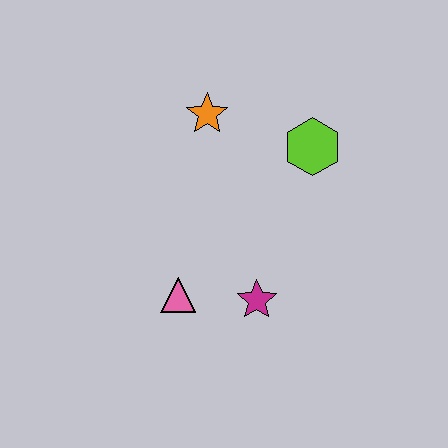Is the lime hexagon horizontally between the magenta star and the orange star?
No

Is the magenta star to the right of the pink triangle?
Yes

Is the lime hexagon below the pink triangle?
No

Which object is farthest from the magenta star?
The orange star is farthest from the magenta star.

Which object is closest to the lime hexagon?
The orange star is closest to the lime hexagon.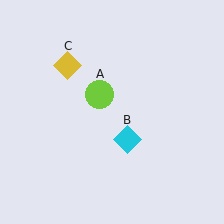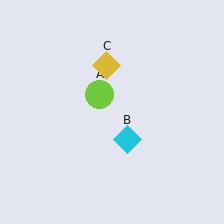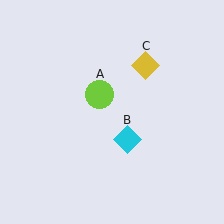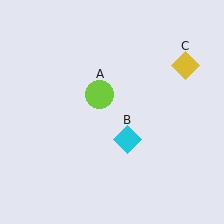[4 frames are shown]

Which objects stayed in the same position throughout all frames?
Lime circle (object A) and cyan diamond (object B) remained stationary.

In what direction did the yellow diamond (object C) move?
The yellow diamond (object C) moved right.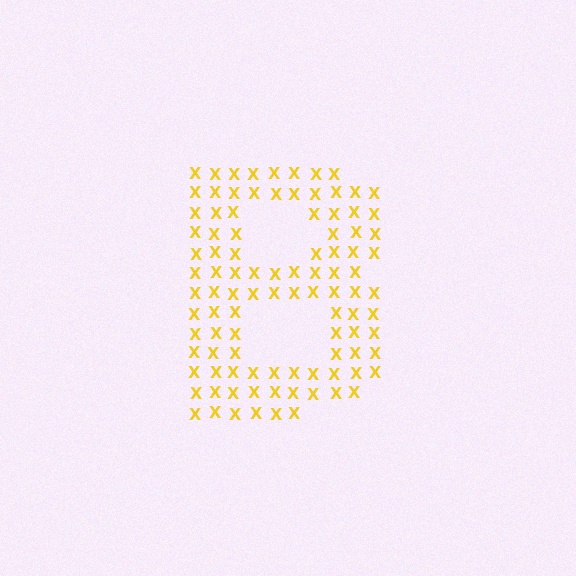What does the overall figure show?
The overall figure shows the letter B.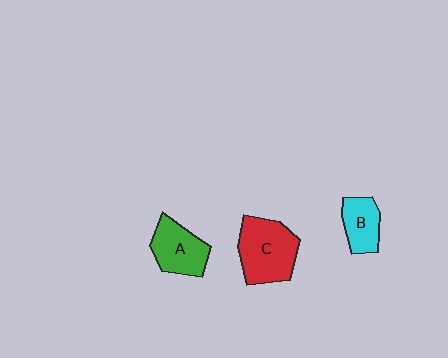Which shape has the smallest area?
Shape B (cyan).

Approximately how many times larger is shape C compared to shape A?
Approximately 1.3 times.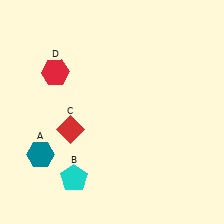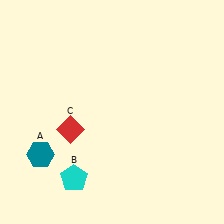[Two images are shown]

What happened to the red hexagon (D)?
The red hexagon (D) was removed in Image 2. It was in the top-left area of Image 1.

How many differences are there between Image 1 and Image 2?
There is 1 difference between the two images.